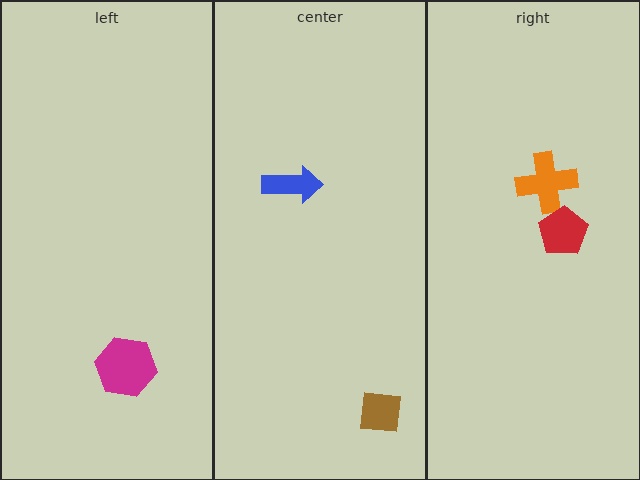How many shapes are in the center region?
2.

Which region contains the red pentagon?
The right region.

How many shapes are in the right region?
2.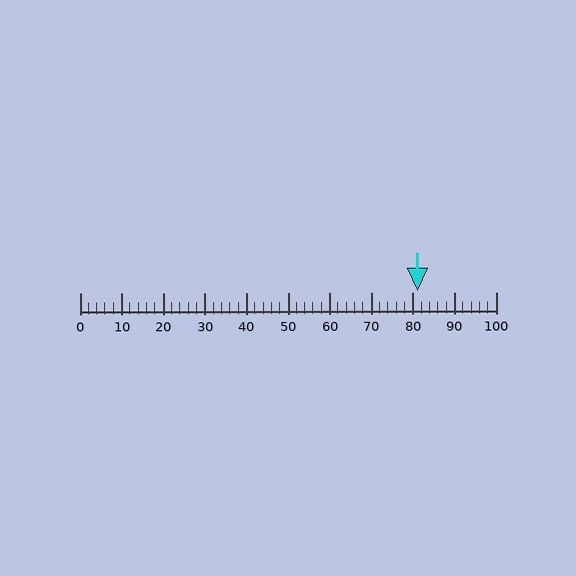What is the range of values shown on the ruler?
The ruler shows values from 0 to 100.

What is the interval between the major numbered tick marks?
The major tick marks are spaced 10 units apart.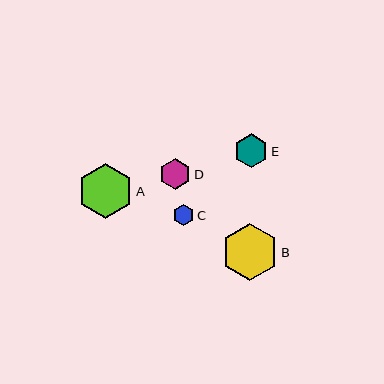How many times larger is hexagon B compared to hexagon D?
Hexagon B is approximately 1.8 times the size of hexagon D.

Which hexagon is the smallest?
Hexagon C is the smallest with a size of approximately 21 pixels.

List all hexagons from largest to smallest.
From largest to smallest: B, A, E, D, C.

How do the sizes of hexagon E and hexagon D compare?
Hexagon E and hexagon D are approximately the same size.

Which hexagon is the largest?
Hexagon B is the largest with a size of approximately 57 pixels.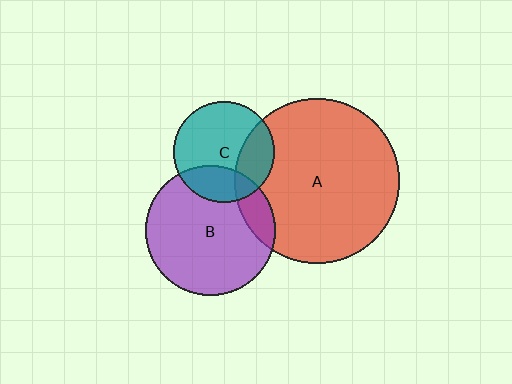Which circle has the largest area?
Circle A (red).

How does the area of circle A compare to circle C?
Approximately 2.7 times.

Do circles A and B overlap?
Yes.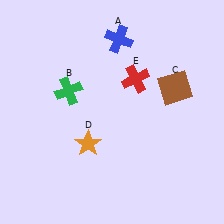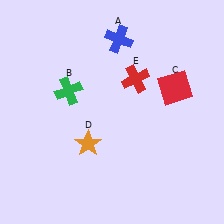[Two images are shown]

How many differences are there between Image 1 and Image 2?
There is 1 difference between the two images.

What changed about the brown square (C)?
In Image 1, C is brown. In Image 2, it changed to red.